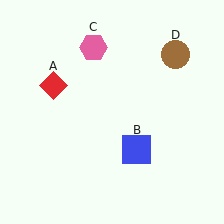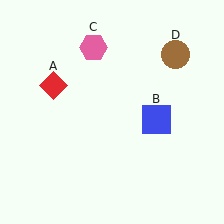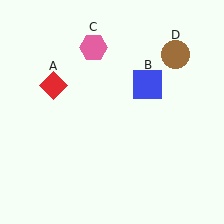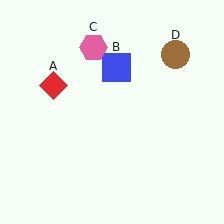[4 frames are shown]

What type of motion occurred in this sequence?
The blue square (object B) rotated counterclockwise around the center of the scene.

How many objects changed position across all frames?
1 object changed position: blue square (object B).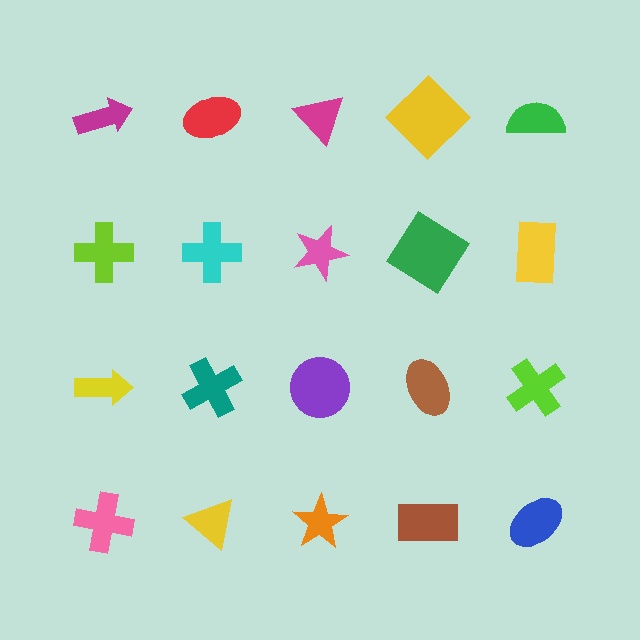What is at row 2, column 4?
A green diamond.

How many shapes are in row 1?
5 shapes.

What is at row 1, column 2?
A red ellipse.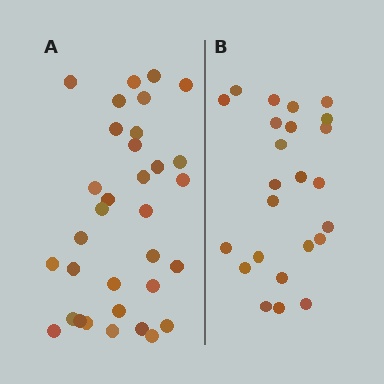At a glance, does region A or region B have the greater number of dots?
Region A (the left region) has more dots.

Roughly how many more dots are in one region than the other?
Region A has roughly 8 or so more dots than region B.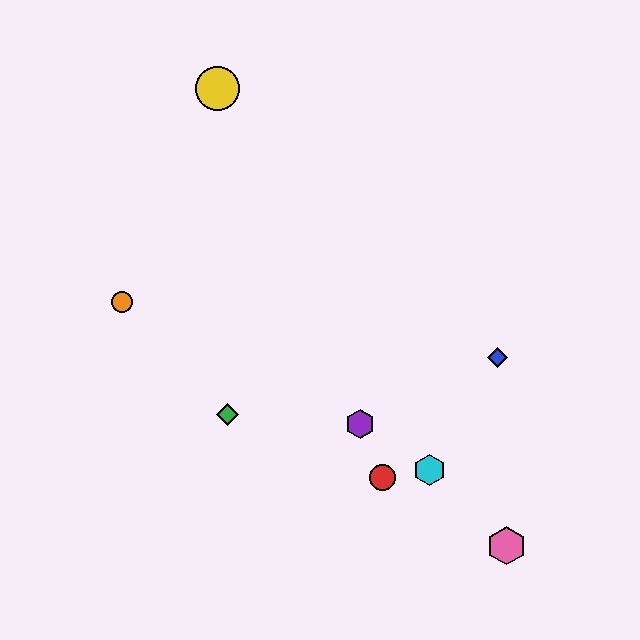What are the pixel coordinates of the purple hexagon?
The purple hexagon is at (360, 424).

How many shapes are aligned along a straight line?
3 shapes (the red circle, the yellow circle, the purple hexagon) are aligned along a straight line.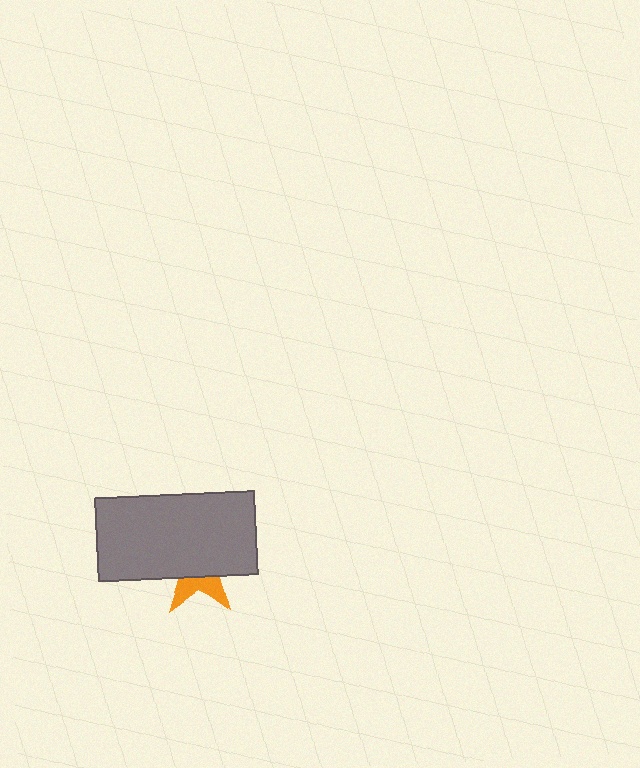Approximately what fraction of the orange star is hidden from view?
Roughly 66% of the orange star is hidden behind the gray rectangle.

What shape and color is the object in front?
The object in front is a gray rectangle.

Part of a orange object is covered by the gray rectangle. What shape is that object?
It is a star.